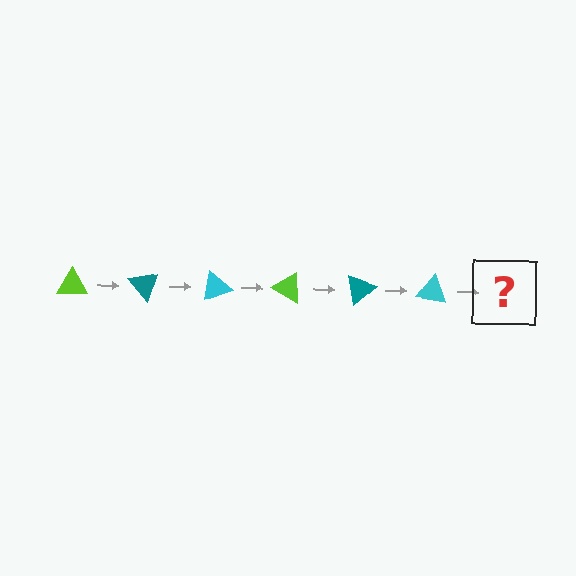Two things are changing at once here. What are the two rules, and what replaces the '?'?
The two rules are that it rotates 50 degrees each step and the color cycles through lime, teal, and cyan. The '?' should be a lime triangle, rotated 300 degrees from the start.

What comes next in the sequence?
The next element should be a lime triangle, rotated 300 degrees from the start.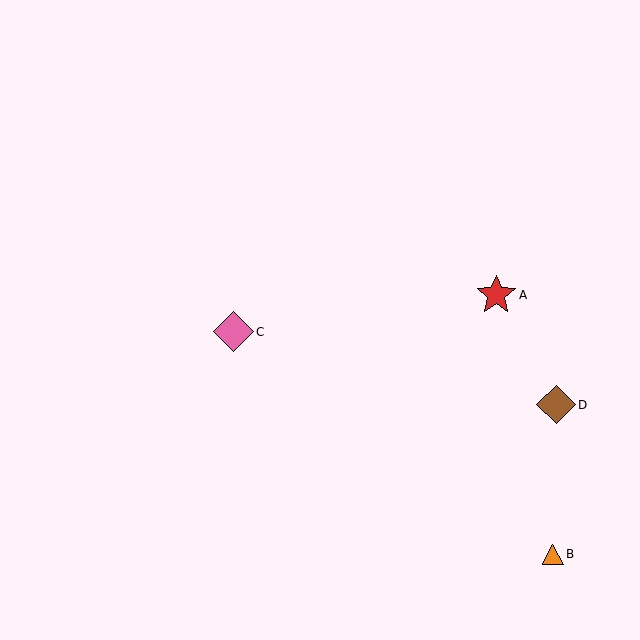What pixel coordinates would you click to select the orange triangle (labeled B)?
Click at (553, 554) to select the orange triangle B.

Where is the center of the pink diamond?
The center of the pink diamond is at (234, 332).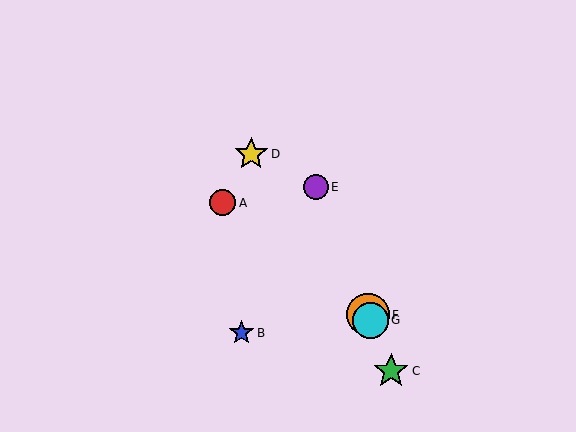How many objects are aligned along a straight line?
4 objects (C, E, F, G) are aligned along a straight line.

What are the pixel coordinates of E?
Object E is at (316, 187).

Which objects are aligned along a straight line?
Objects C, E, F, G are aligned along a straight line.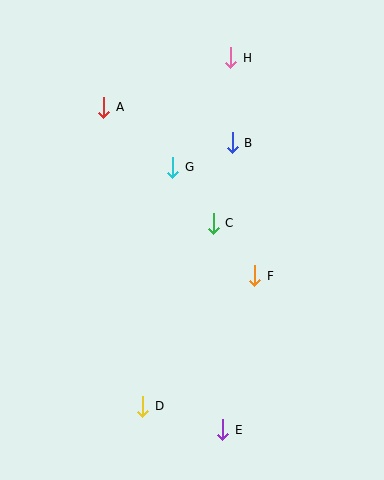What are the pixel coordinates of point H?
Point H is at (231, 58).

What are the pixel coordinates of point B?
Point B is at (232, 143).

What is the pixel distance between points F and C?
The distance between F and C is 67 pixels.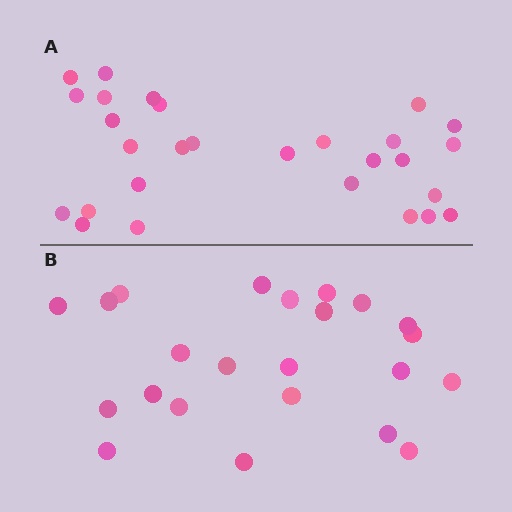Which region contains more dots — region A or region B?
Region A (the top region) has more dots.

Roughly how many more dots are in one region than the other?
Region A has about 5 more dots than region B.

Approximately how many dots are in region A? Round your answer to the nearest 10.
About 30 dots. (The exact count is 28, which rounds to 30.)